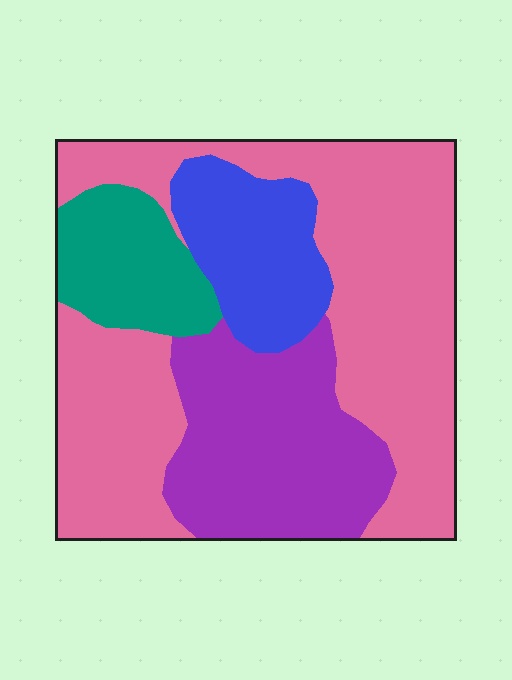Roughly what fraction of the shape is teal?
Teal takes up less than a sixth of the shape.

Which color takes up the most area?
Pink, at roughly 50%.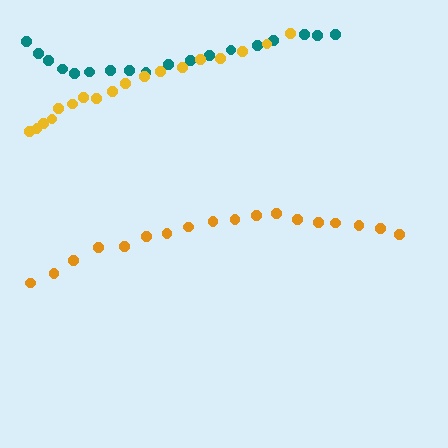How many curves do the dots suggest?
There are 3 distinct paths.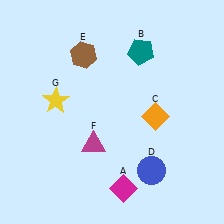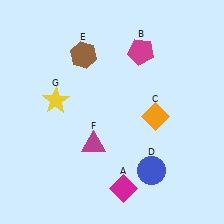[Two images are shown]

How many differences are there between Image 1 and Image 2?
There is 1 difference between the two images.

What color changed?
The pentagon (B) changed from teal in Image 1 to magenta in Image 2.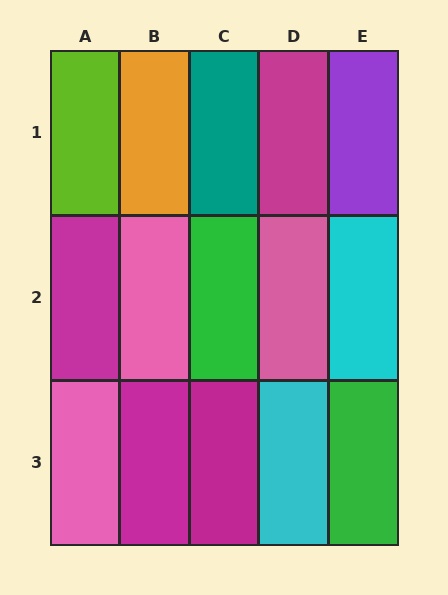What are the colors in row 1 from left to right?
Lime, orange, teal, magenta, purple.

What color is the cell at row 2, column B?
Pink.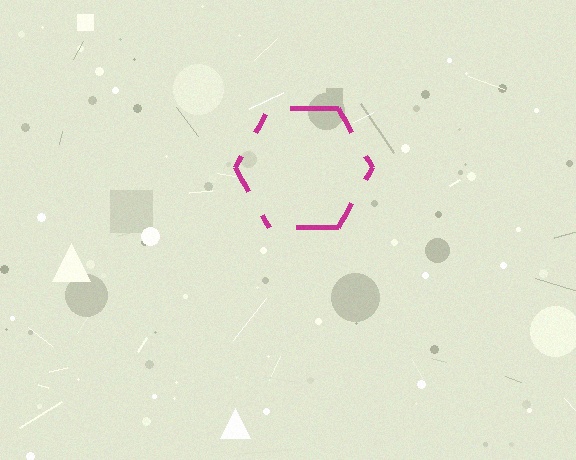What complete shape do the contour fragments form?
The contour fragments form a hexagon.